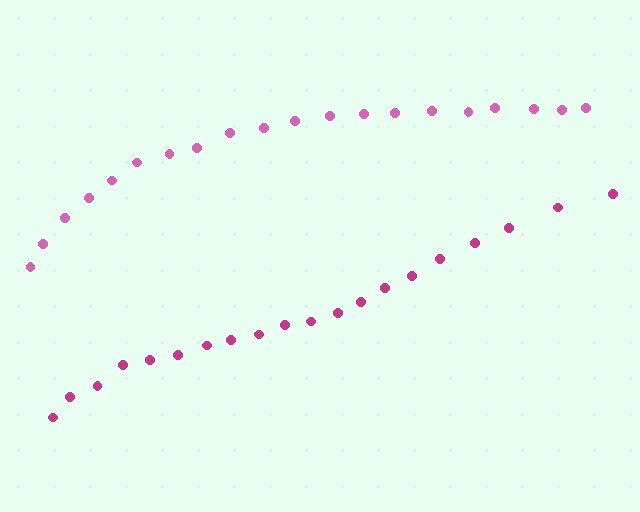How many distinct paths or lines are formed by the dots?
There are 2 distinct paths.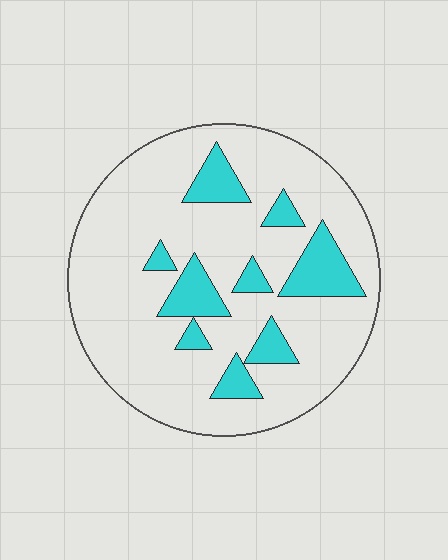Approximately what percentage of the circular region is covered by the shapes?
Approximately 20%.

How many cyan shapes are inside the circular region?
9.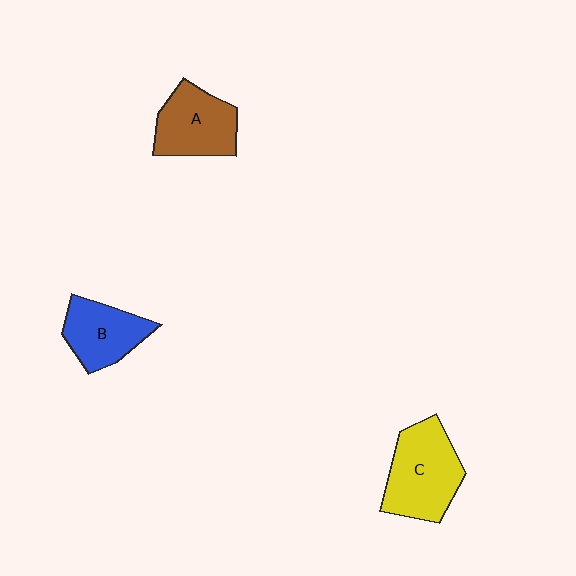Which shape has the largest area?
Shape C (yellow).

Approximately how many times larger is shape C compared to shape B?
Approximately 1.4 times.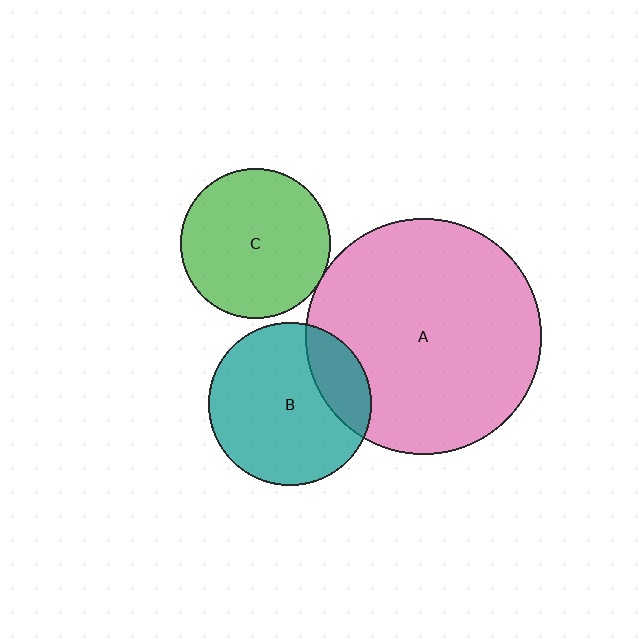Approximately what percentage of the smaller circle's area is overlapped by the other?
Approximately 20%.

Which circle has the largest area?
Circle A (pink).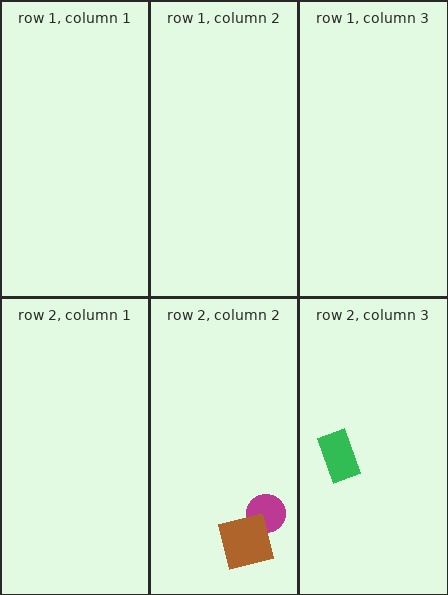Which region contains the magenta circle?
The row 2, column 2 region.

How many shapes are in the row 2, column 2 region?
2.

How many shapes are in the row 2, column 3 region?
1.